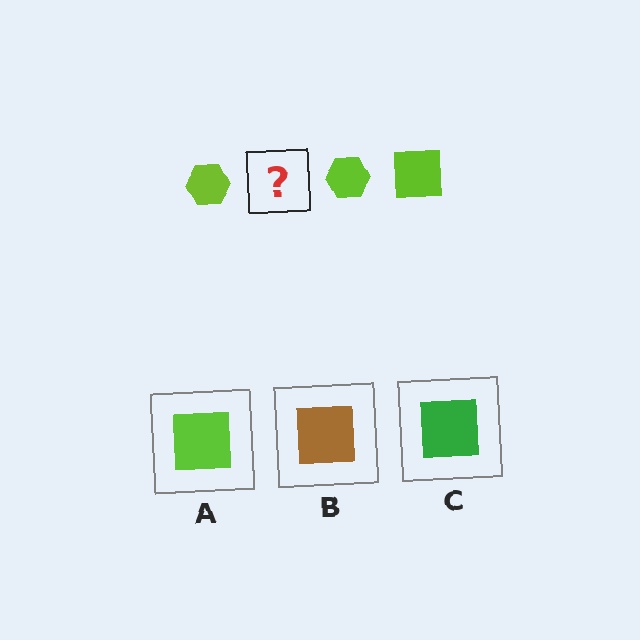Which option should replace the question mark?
Option A.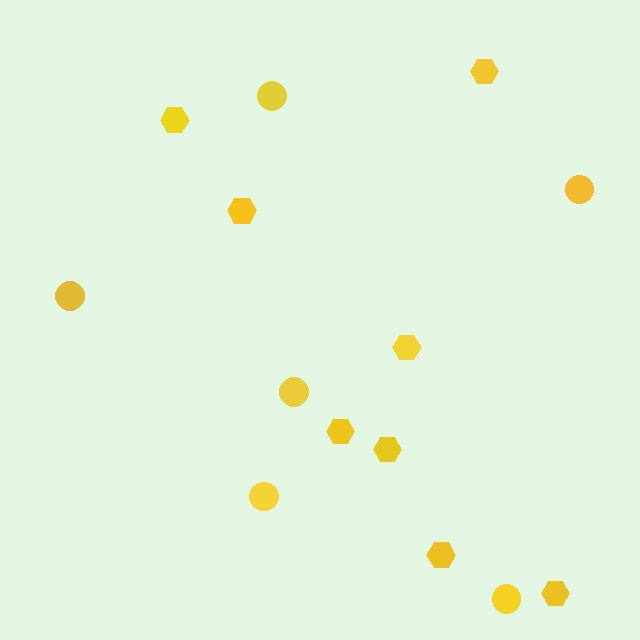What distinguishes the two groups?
There are 2 groups: one group of hexagons (8) and one group of circles (6).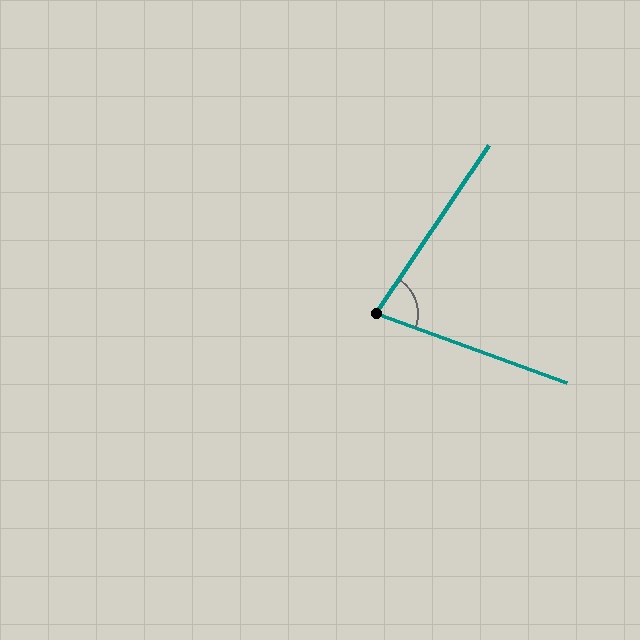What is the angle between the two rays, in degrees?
Approximately 76 degrees.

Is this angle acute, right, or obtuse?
It is acute.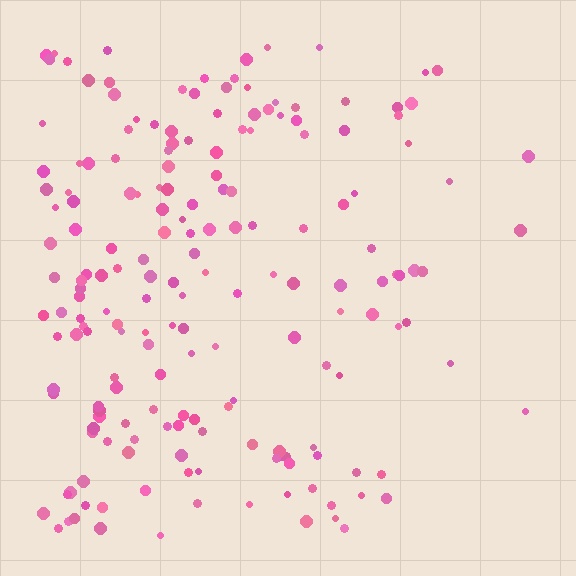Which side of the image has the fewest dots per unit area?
The right.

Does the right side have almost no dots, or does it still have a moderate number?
Still a moderate number, just noticeably fewer than the left.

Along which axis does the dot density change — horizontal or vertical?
Horizontal.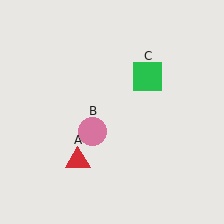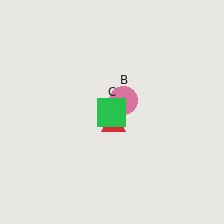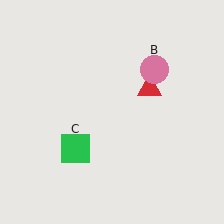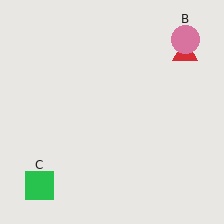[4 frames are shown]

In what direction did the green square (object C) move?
The green square (object C) moved down and to the left.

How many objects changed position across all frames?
3 objects changed position: red triangle (object A), pink circle (object B), green square (object C).